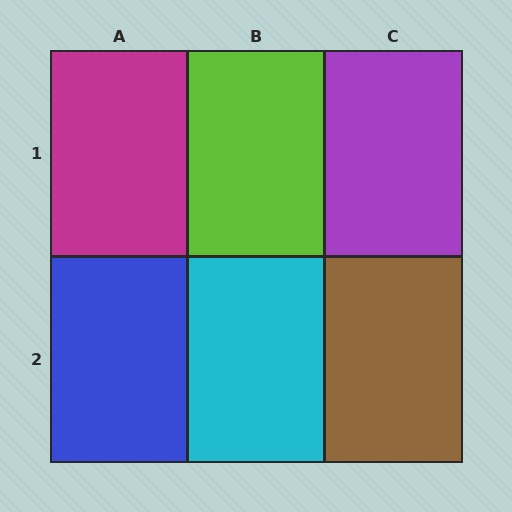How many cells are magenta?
1 cell is magenta.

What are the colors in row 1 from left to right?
Magenta, lime, purple.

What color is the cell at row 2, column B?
Cyan.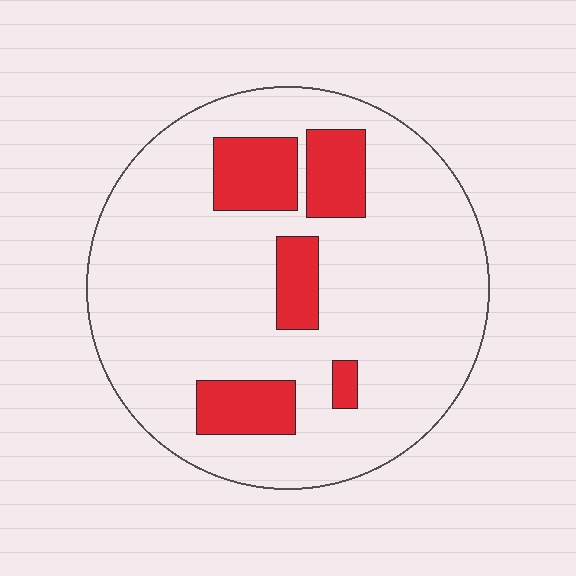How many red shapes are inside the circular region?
5.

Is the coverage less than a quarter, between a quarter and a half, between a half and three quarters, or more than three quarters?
Less than a quarter.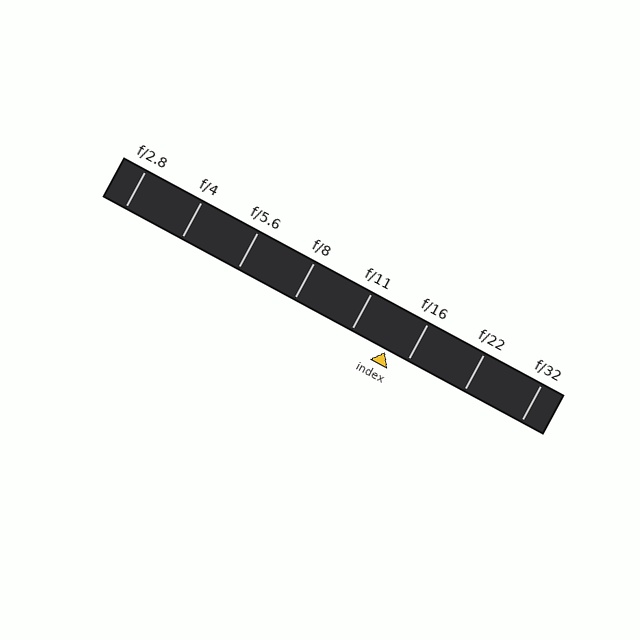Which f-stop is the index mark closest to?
The index mark is closest to f/16.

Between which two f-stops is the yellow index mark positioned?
The index mark is between f/11 and f/16.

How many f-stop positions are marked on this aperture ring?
There are 8 f-stop positions marked.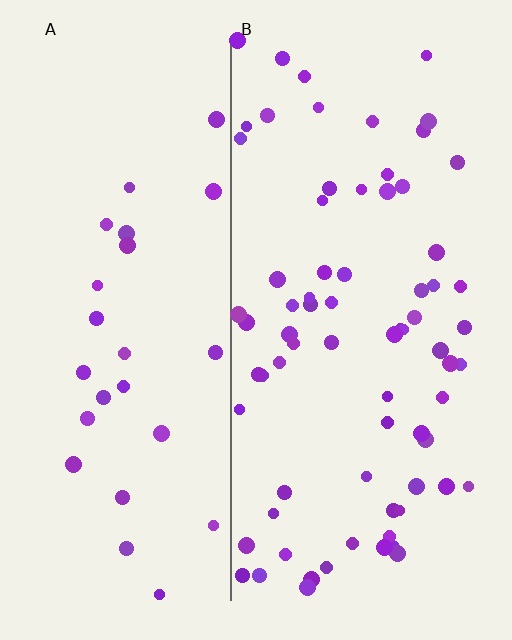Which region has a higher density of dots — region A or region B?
B (the right).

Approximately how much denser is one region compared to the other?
Approximately 2.8× — region B over region A.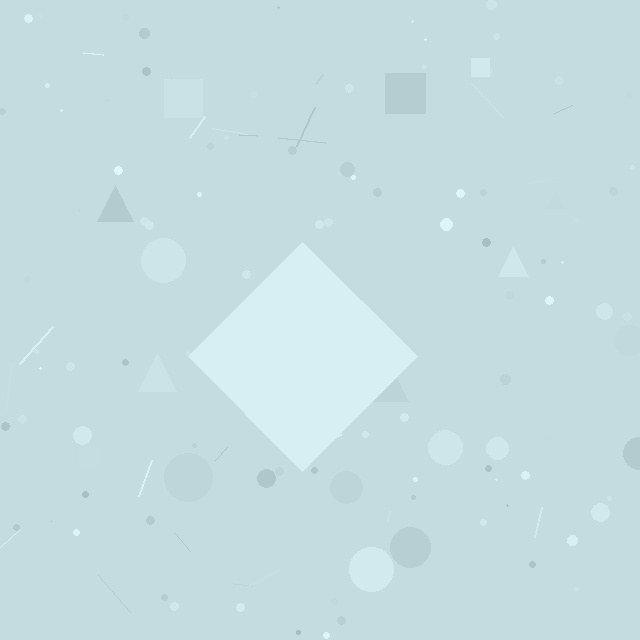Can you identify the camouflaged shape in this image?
The camouflaged shape is a diamond.